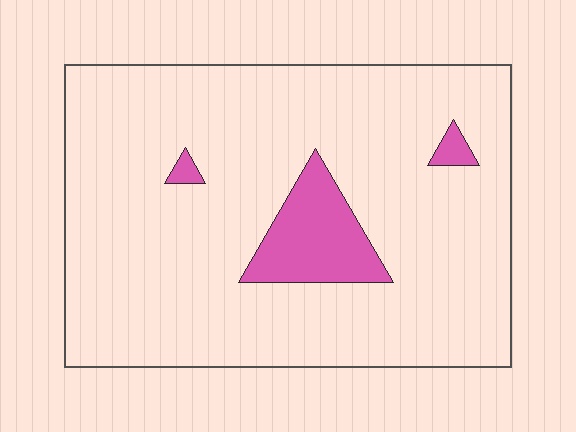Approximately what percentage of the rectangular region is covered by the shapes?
Approximately 10%.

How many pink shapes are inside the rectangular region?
3.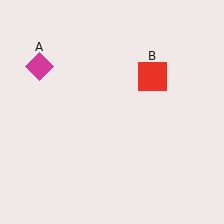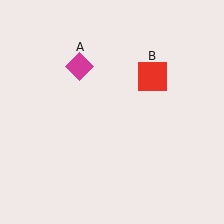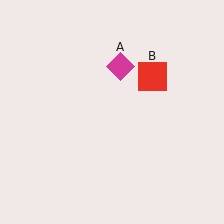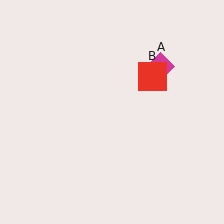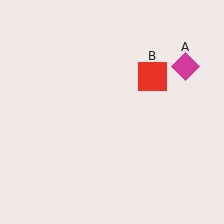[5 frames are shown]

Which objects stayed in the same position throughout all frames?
Red square (object B) remained stationary.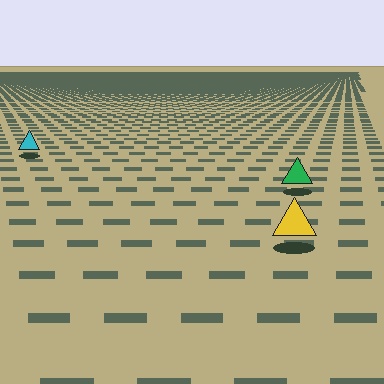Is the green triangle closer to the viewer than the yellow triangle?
No. The yellow triangle is closer — you can tell from the texture gradient: the ground texture is coarser near it.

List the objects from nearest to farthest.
From nearest to farthest: the yellow triangle, the green triangle, the cyan triangle.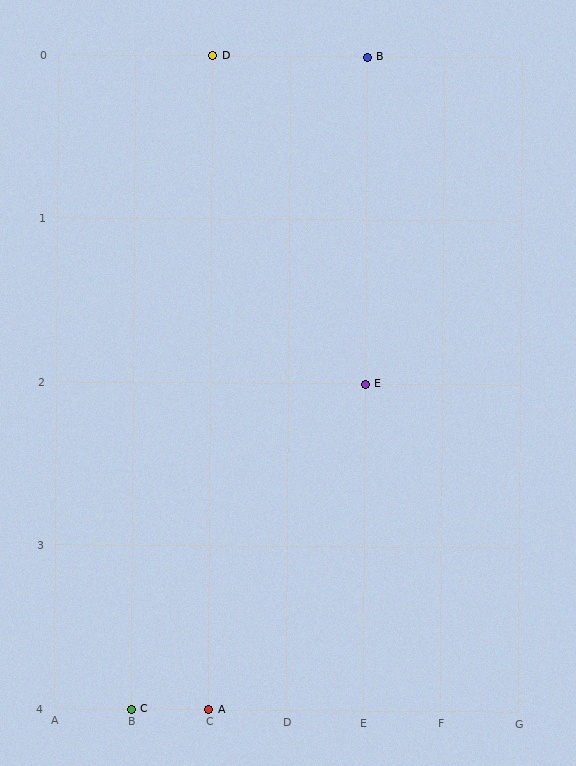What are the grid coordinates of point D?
Point D is at grid coordinates (C, 0).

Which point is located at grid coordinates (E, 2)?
Point E is at (E, 2).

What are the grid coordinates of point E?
Point E is at grid coordinates (E, 2).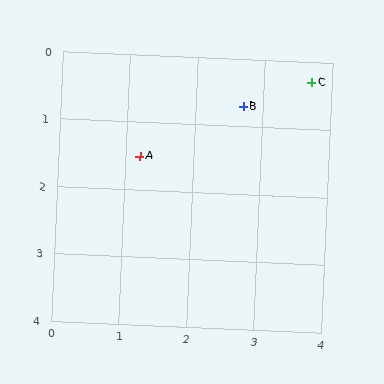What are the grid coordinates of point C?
Point C is at approximately (3.7, 0.3).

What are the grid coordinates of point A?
Point A is at approximately (1.2, 1.5).